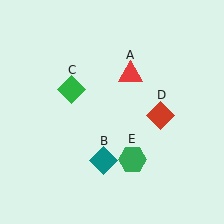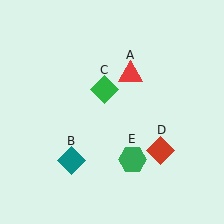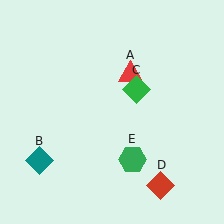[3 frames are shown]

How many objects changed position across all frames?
3 objects changed position: teal diamond (object B), green diamond (object C), red diamond (object D).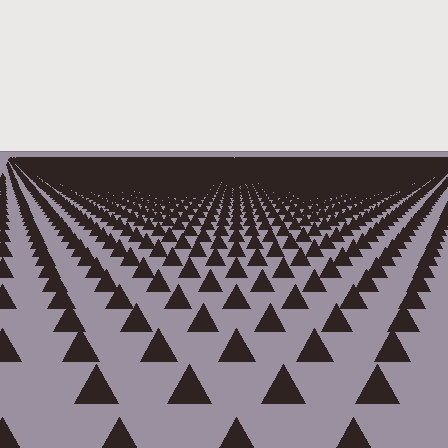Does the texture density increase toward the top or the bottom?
Density increases toward the top.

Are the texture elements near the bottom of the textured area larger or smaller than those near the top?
Larger. Near the bottom, elements are closer to the viewer and appear at a bigger on-screen size.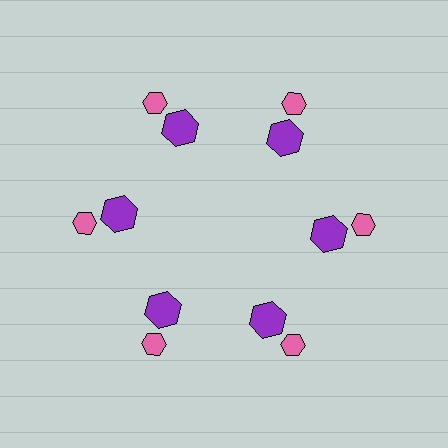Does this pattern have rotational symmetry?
Yes, this pattern has 6-fold rotational symmetry. It looks the same after rotating 60 degrees around the center.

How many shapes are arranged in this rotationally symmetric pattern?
There are 12 shapes, arranged in 6 groups of 2.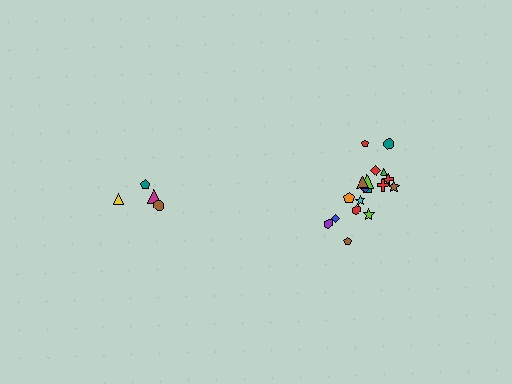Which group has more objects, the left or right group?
The right group.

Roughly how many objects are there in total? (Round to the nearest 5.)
Roughly 20 objects in total.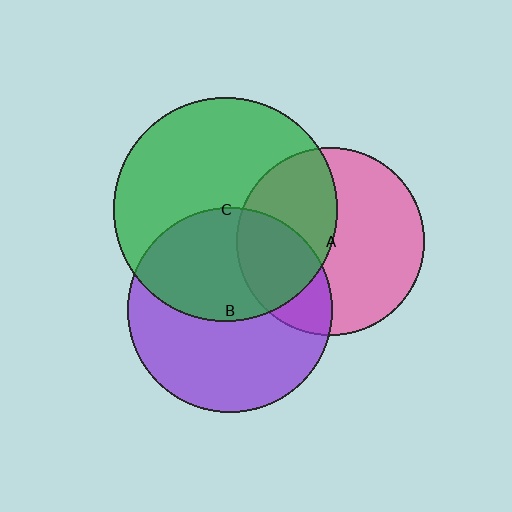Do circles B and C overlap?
Yes.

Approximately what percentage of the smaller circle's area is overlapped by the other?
Approximately 45%.